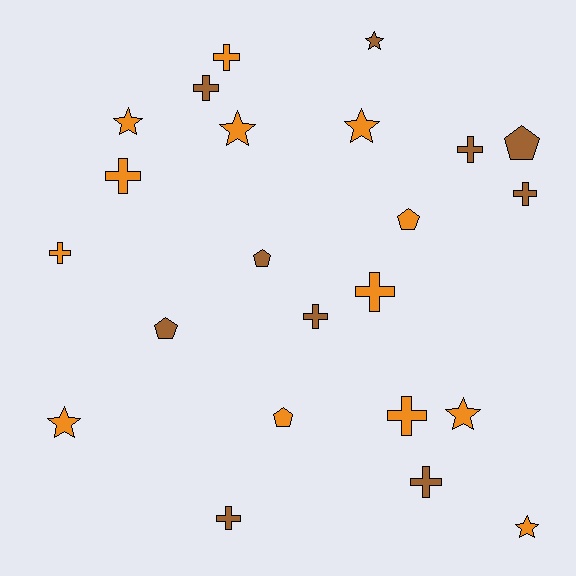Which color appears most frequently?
Orange, with 13 objects.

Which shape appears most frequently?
Cross, with 11 objects.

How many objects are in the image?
There are 23 objects.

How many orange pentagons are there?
There are 2 orange pentagons.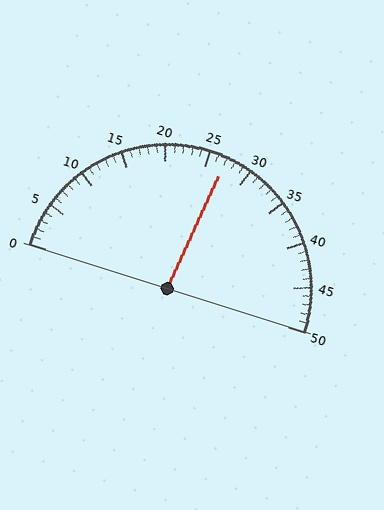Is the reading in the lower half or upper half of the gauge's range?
The reading is in the upper half of the range (0 to 50).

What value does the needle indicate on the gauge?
The needle indicates approximately 27.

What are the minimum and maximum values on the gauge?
The gauge ranges from 0 to 50.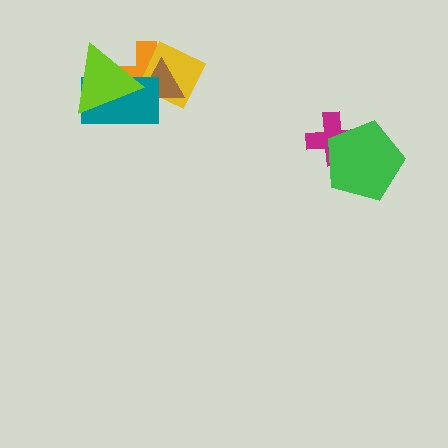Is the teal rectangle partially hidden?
Yes, it is partially covered by another shape.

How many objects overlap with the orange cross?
4 objects overlap with the orange cross.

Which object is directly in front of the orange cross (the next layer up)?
The yellow square is directly in front of the orange cross.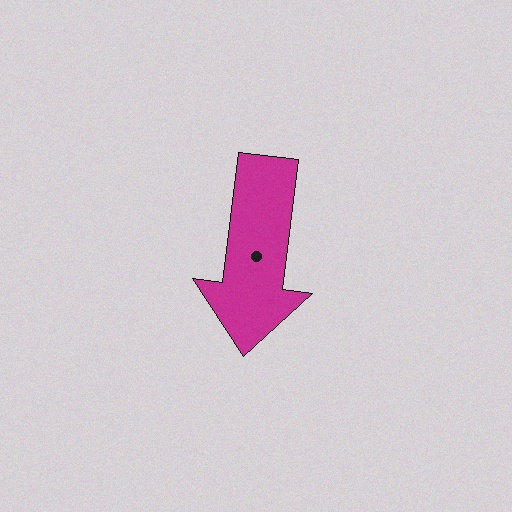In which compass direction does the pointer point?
South.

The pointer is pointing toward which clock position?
Roughly 6 o'clock.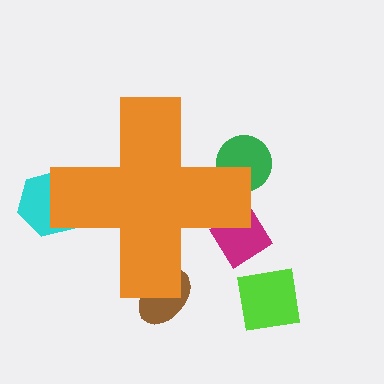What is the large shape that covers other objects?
An orange cross.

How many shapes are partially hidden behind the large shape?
4 shapes are partially hidden.